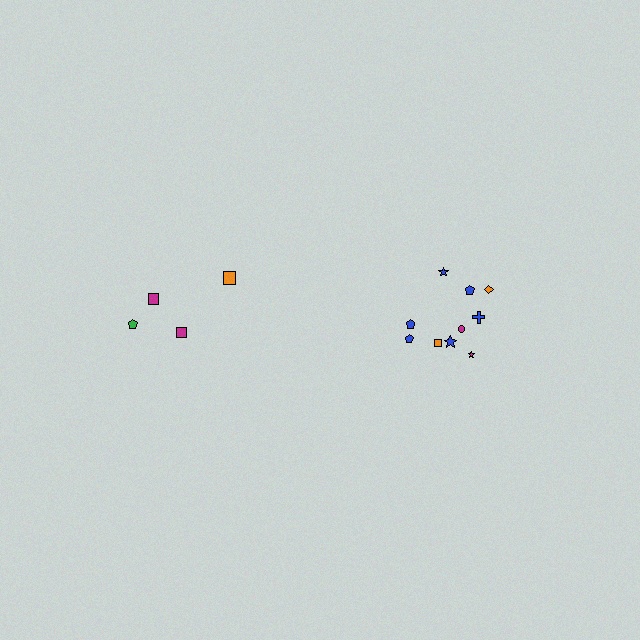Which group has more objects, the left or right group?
The right group.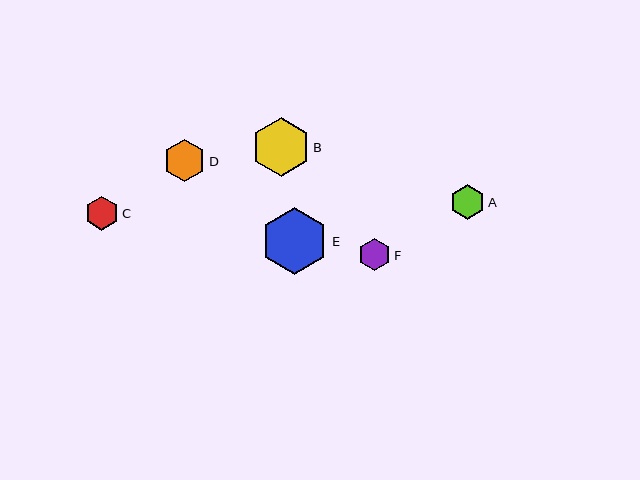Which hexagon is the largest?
Hexagon E is the largest with a size of approximately 67 pixels.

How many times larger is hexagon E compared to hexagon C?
Hexagon E is approximately 2.0 times the size of hexagon C.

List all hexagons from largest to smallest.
From largest to smallest: E, B, D, A, C, F.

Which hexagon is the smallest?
Hexagon F is the smallest with a size of approximately 32 pixels.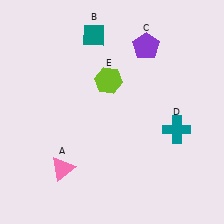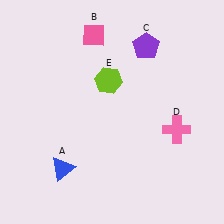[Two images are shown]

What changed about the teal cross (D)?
In Image 1, D is teal. In Image 2, it changed to pink.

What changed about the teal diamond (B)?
In Image 1, B is teal. In Image 2, it changed to pink.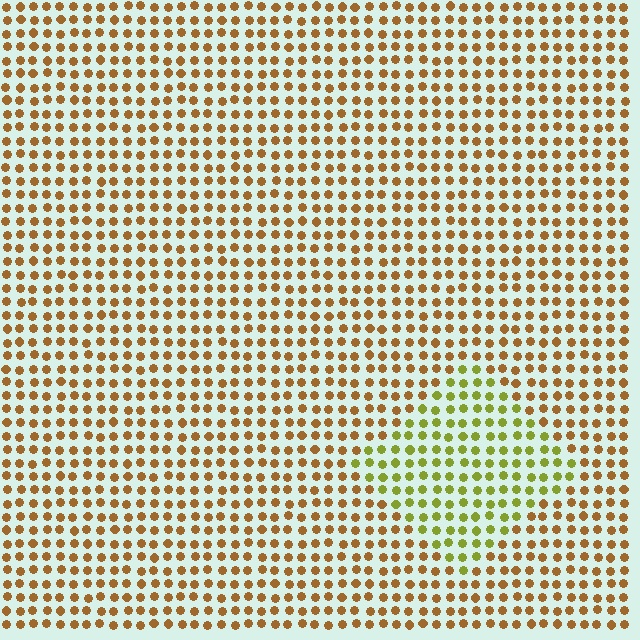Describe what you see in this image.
The image is filled with small brown elements in a uniform arrangement. A diamond-shaped region is visible where the elements are tinted to a slightly different hue, forming a subtle color boundary.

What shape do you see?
I see a diamond.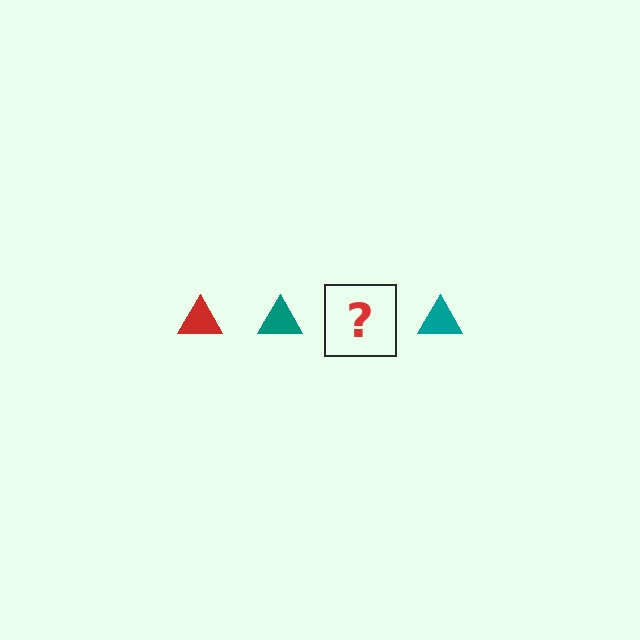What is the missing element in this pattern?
The missing element is a red triangle.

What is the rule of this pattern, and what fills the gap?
The rule is that the pattern cycles through red, teal triangles. The gap should be filled with a red triangle.